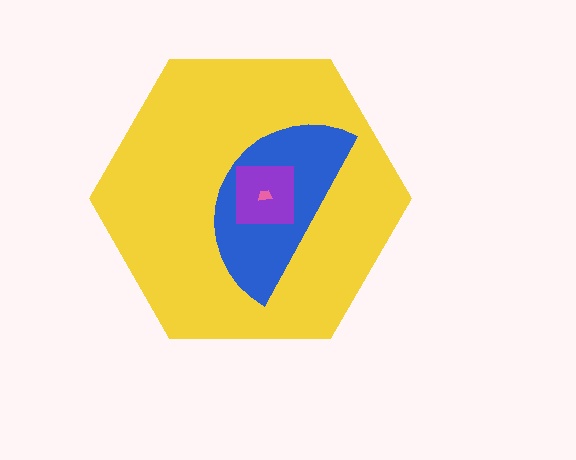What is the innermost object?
The pink trapezoid.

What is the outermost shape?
The yellow hexagon.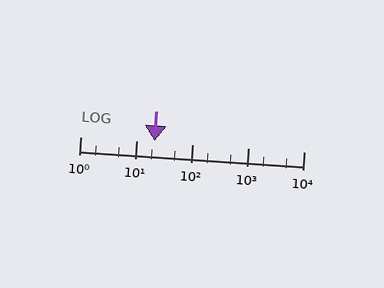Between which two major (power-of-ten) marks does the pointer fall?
The pointer is between 10 and 100.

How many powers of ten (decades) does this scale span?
The scale spans 4 decades, from 1 to 10000.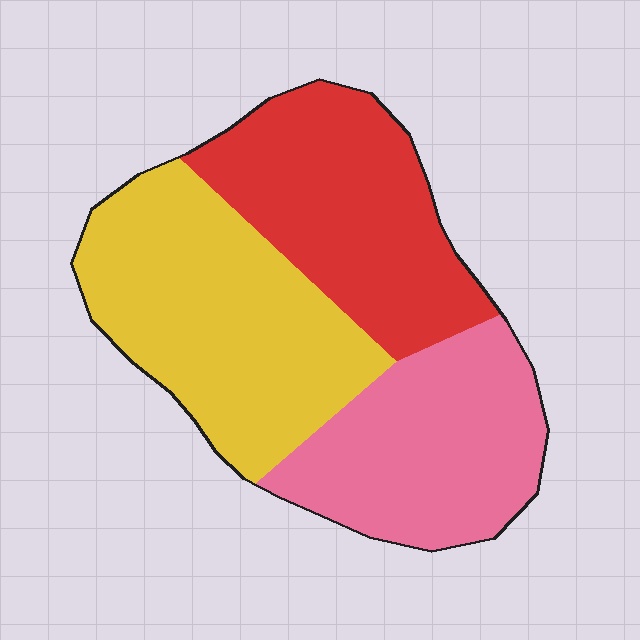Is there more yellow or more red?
Yellow.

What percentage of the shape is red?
Red covers 32% of the shape.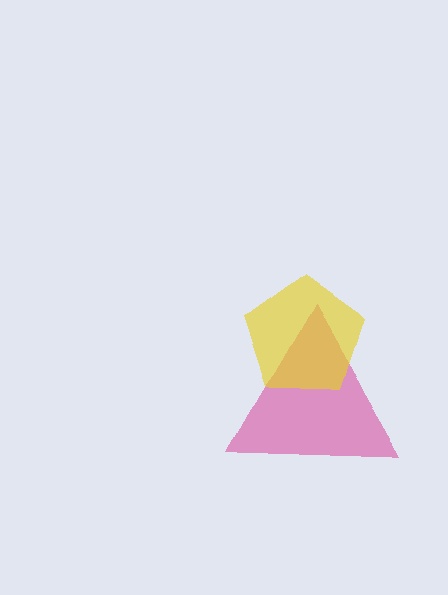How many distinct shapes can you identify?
There are 2 distinct shapes: a magenta triangle, a yellow pentagon.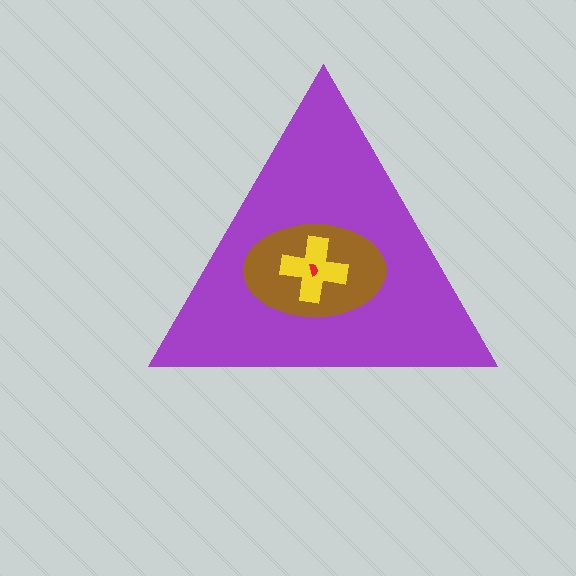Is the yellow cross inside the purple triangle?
Yes.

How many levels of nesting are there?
4.